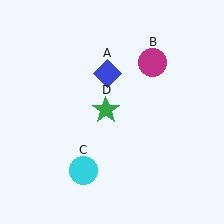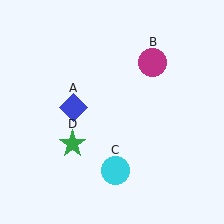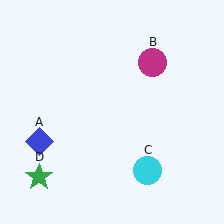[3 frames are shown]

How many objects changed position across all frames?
3 objects changed position: blue diamond (object A), cyan circle (object C), green star (object D).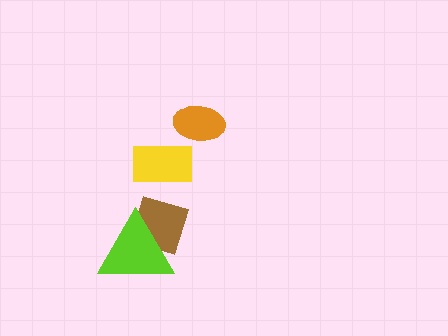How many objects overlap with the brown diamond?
1 object overlaps with the brown diamond.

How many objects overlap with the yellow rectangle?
0 objects overlap with the yellow rectangle.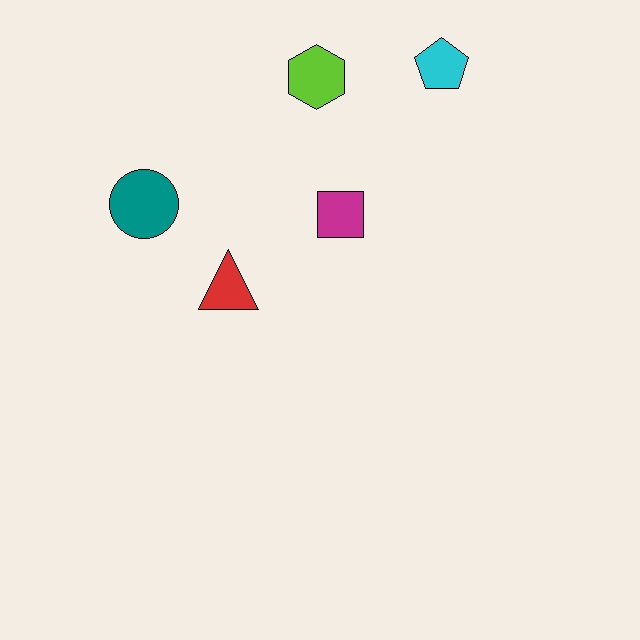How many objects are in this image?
There are 5 objects.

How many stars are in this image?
There are no stars.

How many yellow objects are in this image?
There are no yellow objects.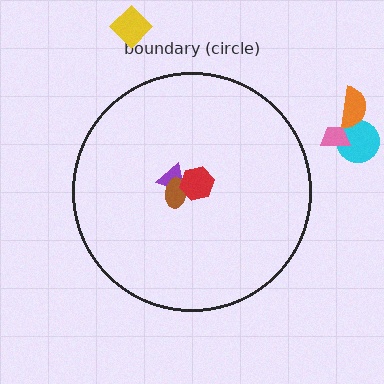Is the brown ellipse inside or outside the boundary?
Inside.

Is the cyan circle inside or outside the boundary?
Outside.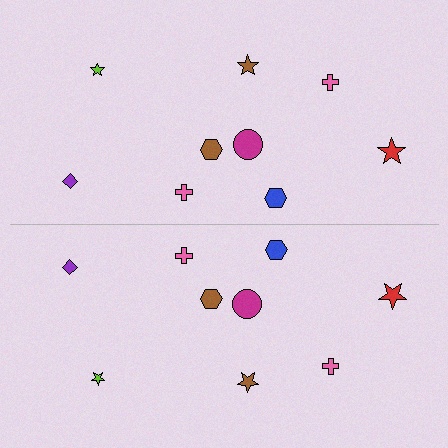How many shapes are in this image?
There are 18 shapes in this image.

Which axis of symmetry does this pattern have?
The pattern has a horizontal axis of symmetry running through the center of the image.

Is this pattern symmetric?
Yes, this pattern has bilateral (reflection) symmetry.